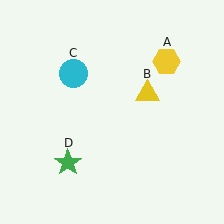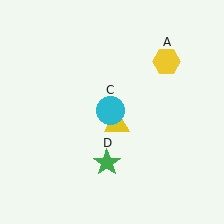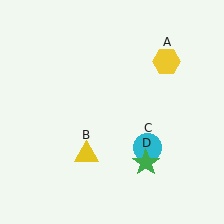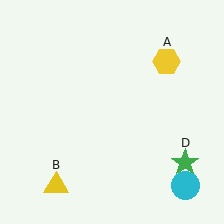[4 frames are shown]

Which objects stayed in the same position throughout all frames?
Yellow hexagon (object A) remained stationary.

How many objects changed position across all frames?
3 objects changed position: yellow triangle (object B), cyan circle (object C), green star (object D).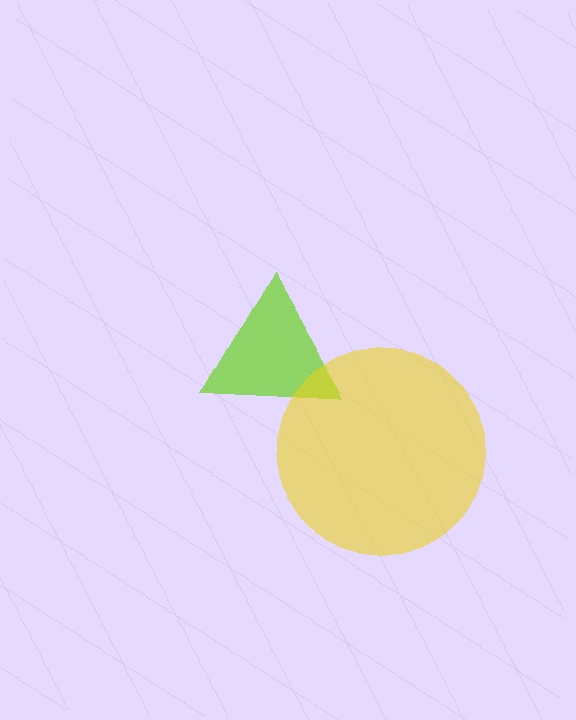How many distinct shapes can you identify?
There are 2 distinct shapes: a lime triangle, a yellow circle.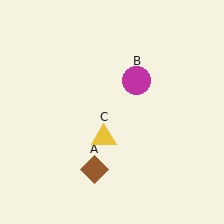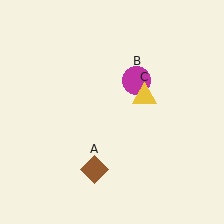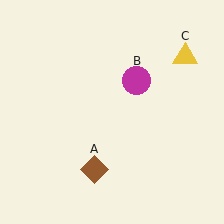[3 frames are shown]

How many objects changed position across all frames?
1 object changed position: yellow triangle (object C).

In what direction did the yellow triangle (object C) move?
The yellow triangle (object C) moved up and to the right.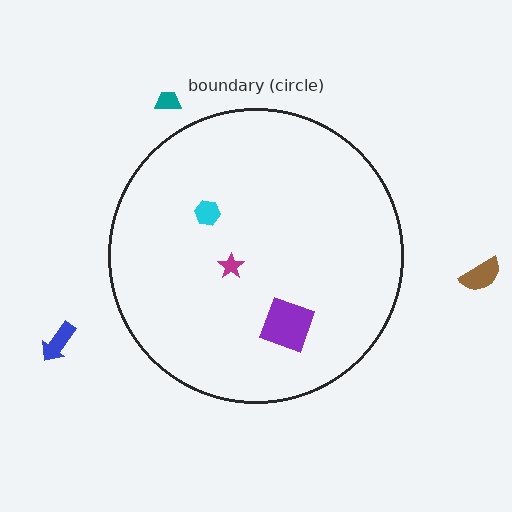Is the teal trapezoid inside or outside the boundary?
Outside.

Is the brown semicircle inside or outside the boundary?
Outside.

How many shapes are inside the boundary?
3 inside, 3 outside.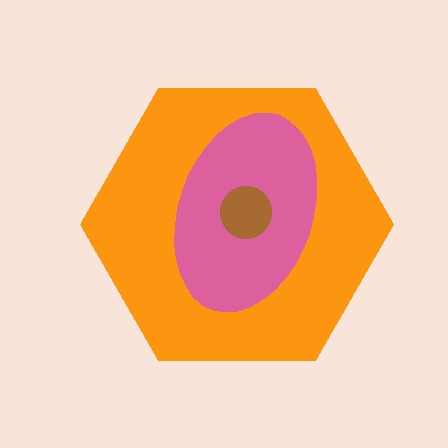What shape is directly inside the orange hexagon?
The pink ellipse.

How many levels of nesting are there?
3.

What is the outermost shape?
The orange hexagon.